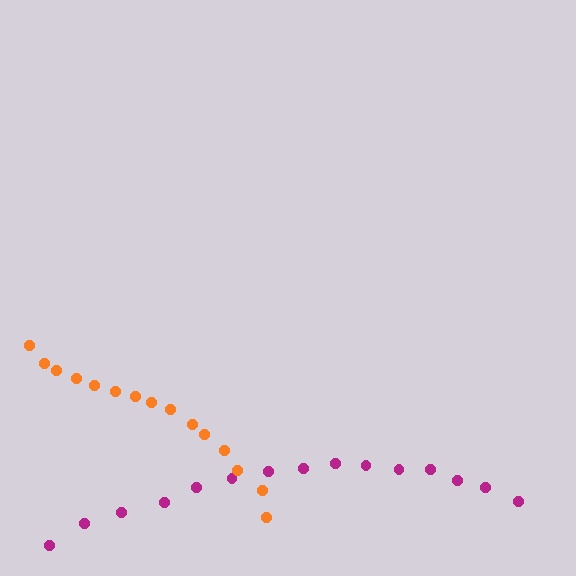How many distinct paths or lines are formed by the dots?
There are 2 distinct paths.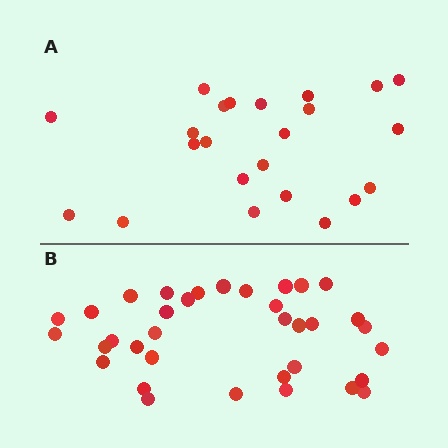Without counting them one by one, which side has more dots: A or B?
Region B (the bottom region) has more dots.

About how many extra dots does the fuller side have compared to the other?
Region B has roughly 12 or so more dots than region A.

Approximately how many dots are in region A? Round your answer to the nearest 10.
About 20 dots. (The exact count is 23, which rounds to 20.)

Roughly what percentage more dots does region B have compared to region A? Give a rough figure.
About 50% more.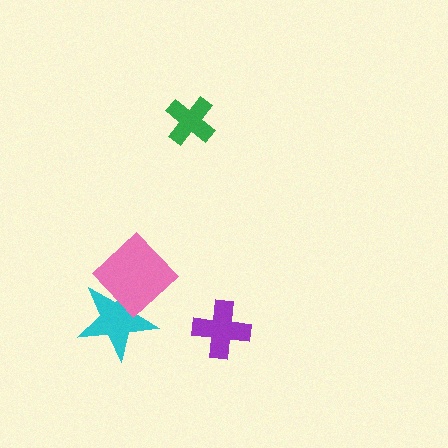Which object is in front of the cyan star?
The pink diamond is in front of the cyan star.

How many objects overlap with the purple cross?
0 objects overlap with the purple cross.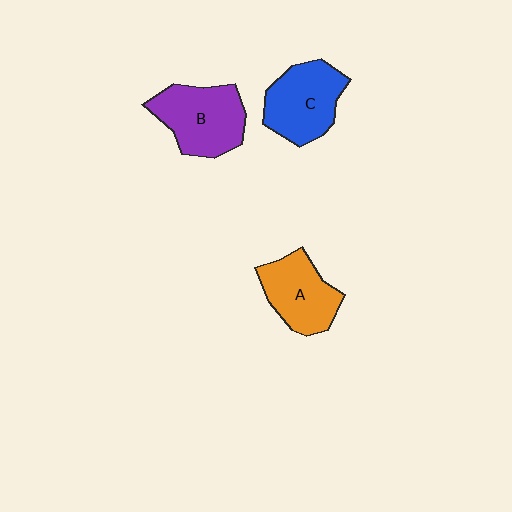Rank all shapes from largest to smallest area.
From largest to smallest: B (purple), C (blue), A (orange).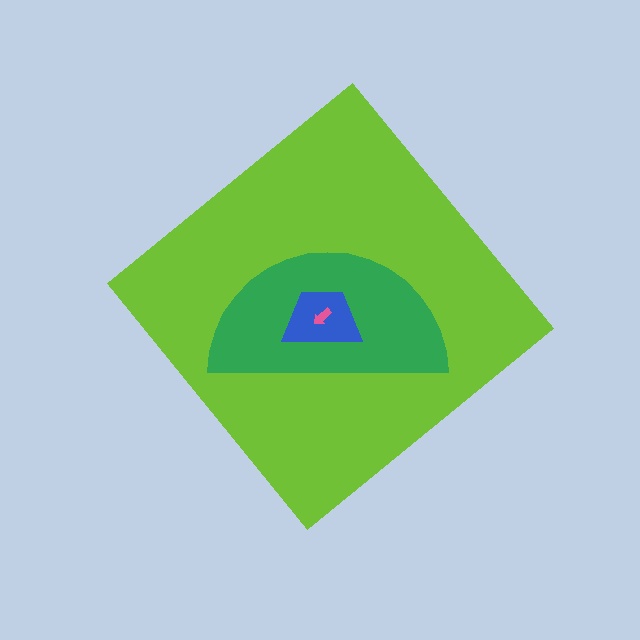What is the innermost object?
The pink arrow.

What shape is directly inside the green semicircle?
The blue trapezoid.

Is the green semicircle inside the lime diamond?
Yes.